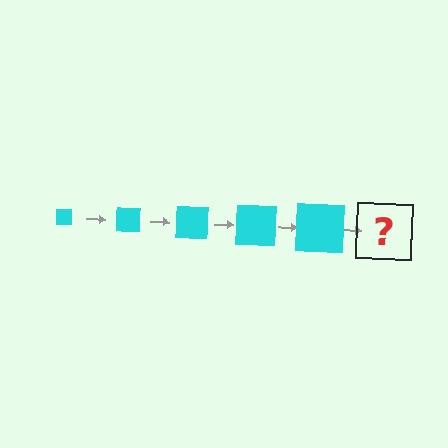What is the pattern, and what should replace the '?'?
The pattern is that the square gets progressively larger each step. The '?' should be a cyan square, larger than the previous one.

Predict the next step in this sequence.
The next step is a cyan square, larger than the previous one.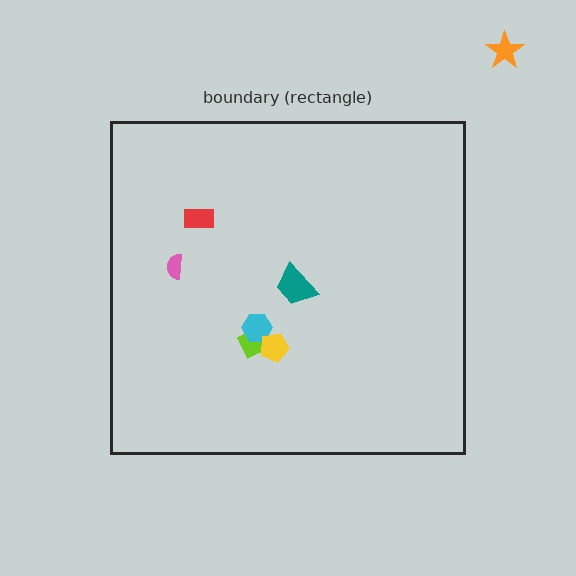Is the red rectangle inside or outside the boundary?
Inside.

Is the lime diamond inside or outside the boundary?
Inside.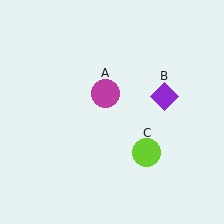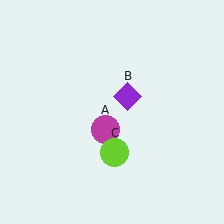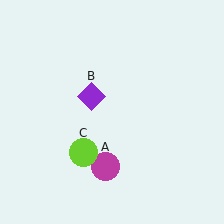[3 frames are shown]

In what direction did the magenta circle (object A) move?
The magenta circle (object A) moved down.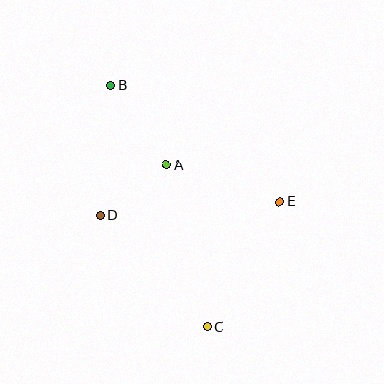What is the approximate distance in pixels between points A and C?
The distance between A and C is approximately 166 pixels.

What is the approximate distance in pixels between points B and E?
The distance between B and E is approximately 205 pixels.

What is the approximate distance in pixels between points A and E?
The distance between A and E is approximately 119 pixels.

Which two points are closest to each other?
Points A and D are closest to each other.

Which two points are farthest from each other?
Points B and C are farthest from each other.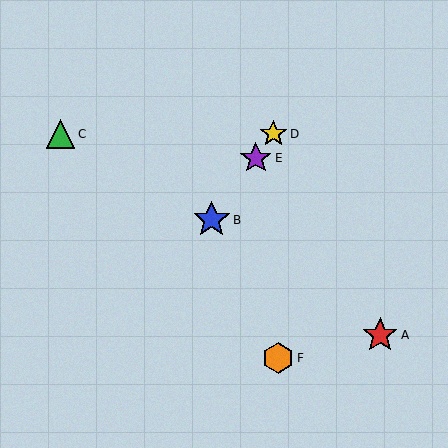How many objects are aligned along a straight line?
3 objects (B, D, E) are aligned along a straight line.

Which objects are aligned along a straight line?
Objects B, D, E are aligned along a straight line.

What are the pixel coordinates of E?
Object E is at (256, 158).